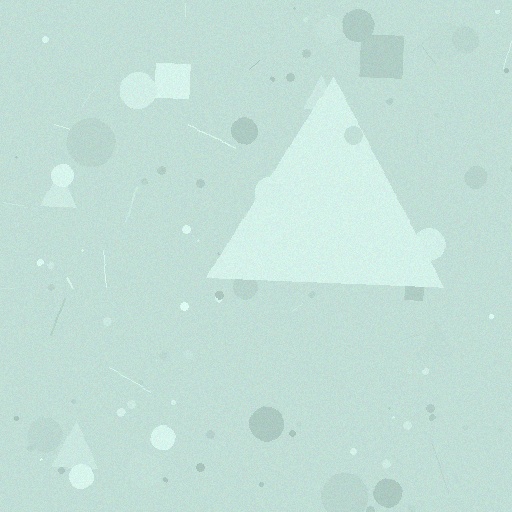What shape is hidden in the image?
A triangle is hidden in the image.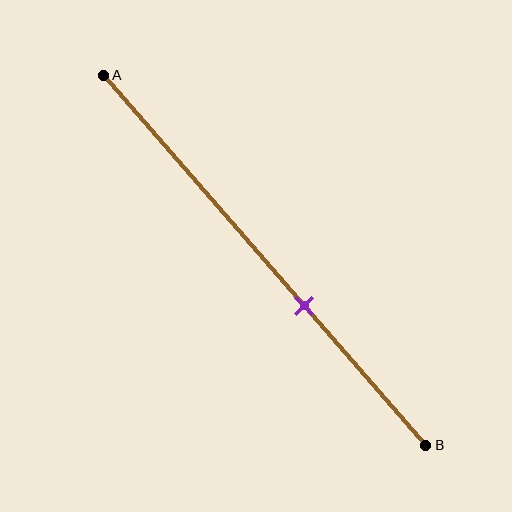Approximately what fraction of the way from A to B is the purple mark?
The purple mark is approximately 60% of the way from A to B.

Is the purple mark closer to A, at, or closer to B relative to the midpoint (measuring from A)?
The purple mark is closer to point B than the midpoint of segment AB.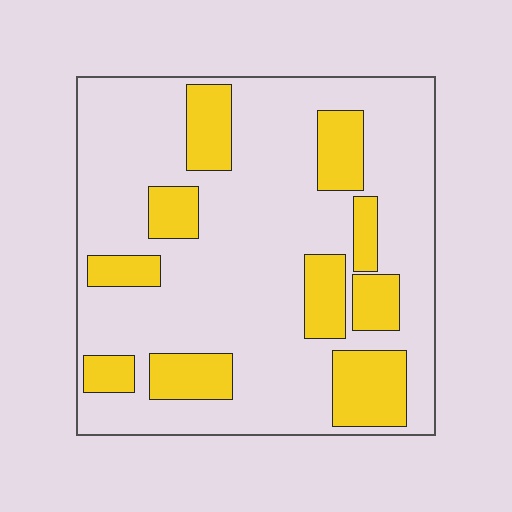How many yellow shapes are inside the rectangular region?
10.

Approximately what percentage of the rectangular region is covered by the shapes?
Approximately 25%.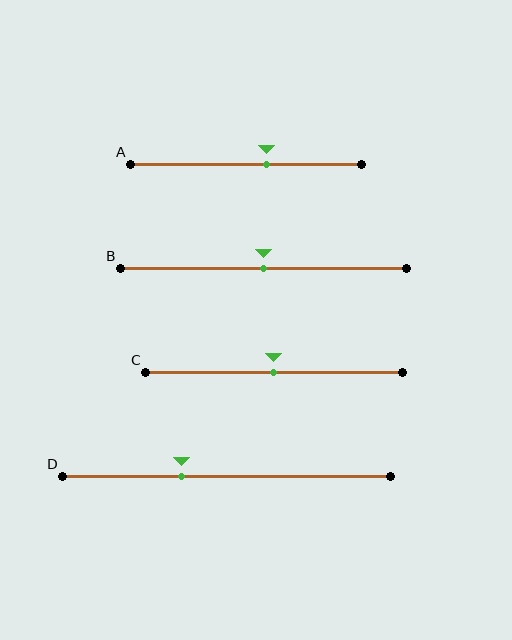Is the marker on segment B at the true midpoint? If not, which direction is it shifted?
Yes, the marker on segment B is at the true midpoint.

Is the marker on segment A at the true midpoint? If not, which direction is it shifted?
No, the marker on segment A is shifted to the right by about 9% of the segment length.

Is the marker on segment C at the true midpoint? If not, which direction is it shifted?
Yes, the marker on segment C is at the true midpoint.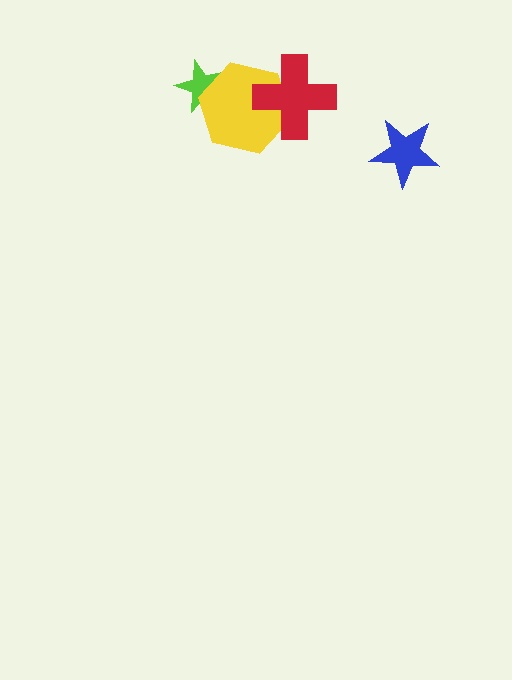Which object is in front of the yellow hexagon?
The red cross is in front of the yellow hexagon.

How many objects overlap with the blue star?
0 objects overlap with the blue star.